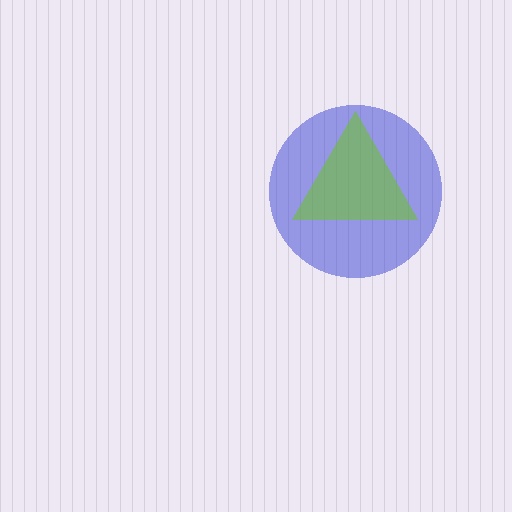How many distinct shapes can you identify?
There are 2 distinct shapes: a blue circle, a lime triangle.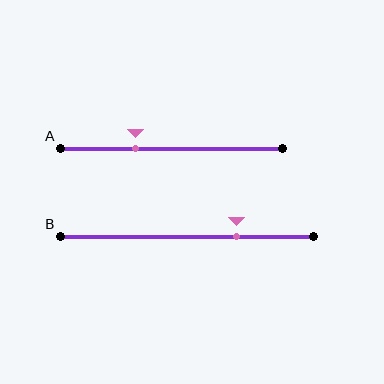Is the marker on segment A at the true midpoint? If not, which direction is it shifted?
No, the marker on segment A is shifted to the left by about 16% of the segment length.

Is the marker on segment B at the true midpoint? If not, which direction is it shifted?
No, the marker on segment B is shifted to the right by about 19% of the segment length.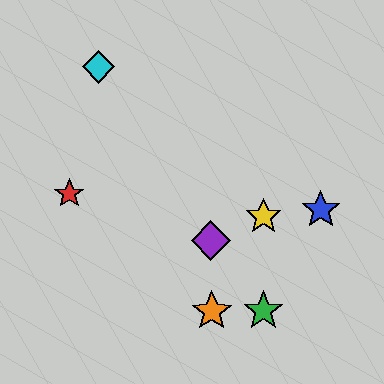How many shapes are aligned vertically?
2 shapes (the green star, the yellow star) are aligned vertically.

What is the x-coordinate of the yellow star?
The yellow star is at x≈263.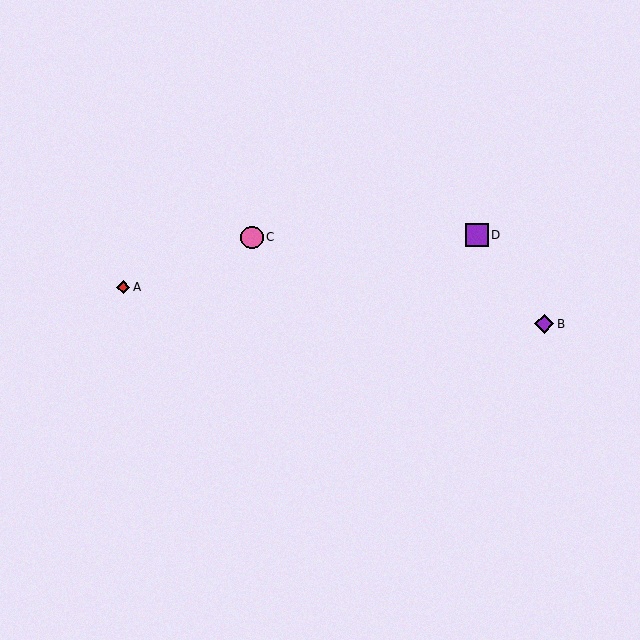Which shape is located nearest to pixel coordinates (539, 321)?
The purple diamond (labeled B) at (544, 324) is nearest to that location.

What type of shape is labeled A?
Shape A is a red diamond.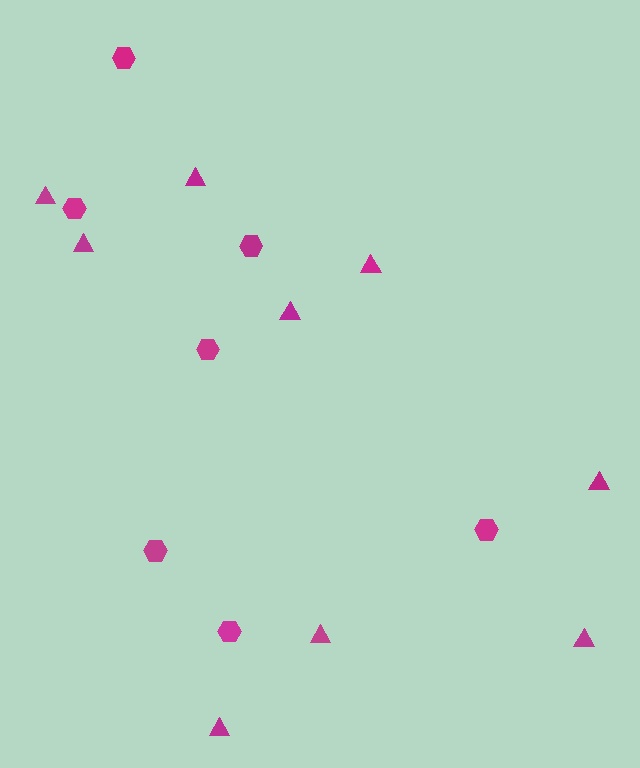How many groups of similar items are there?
There are 2 groups: one group of triangles (9) and one group of hexagons (7).